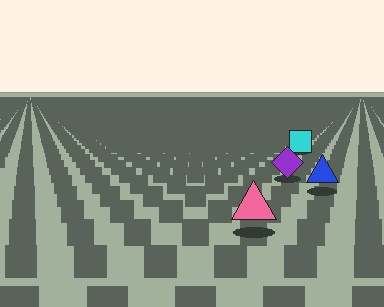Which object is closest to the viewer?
The pink triangle is closest. The texture marks near it are larger and more spread out.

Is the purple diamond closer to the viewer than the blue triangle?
No. The blue triangle is closer — you can tell from the texture gradient: the ground texture is coarser near it.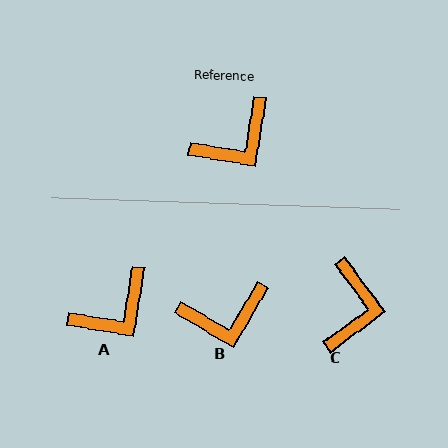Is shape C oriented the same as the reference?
No, it is off by about 46 degrees.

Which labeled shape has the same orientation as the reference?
A.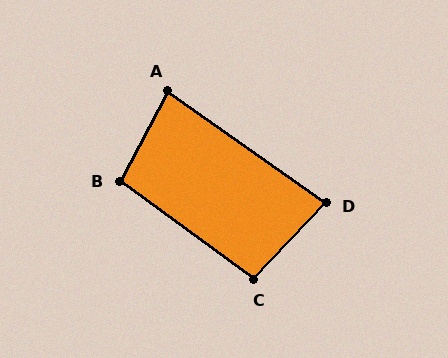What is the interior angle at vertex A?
Approximately 83 degrees (acute).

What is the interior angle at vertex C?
Approximately 97 degrees (obtuse).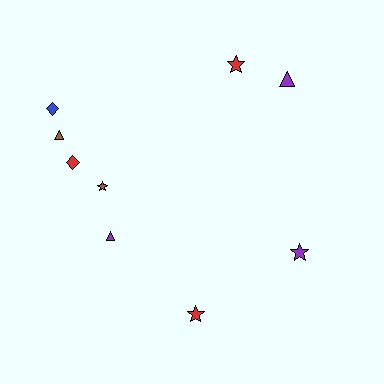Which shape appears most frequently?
Star, with 4 objects.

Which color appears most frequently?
Red, with 3 objects.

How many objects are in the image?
There are 9 objects.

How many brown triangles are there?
There is 1 brown triangle.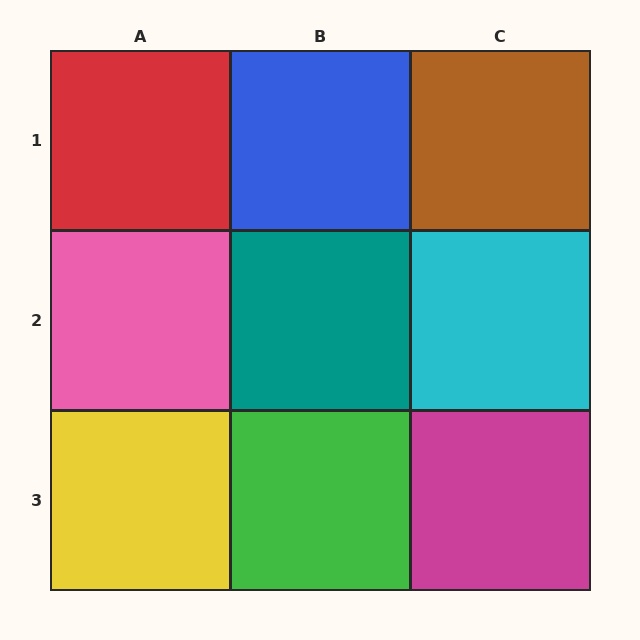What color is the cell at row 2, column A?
Pink.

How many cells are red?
1 cell is red.